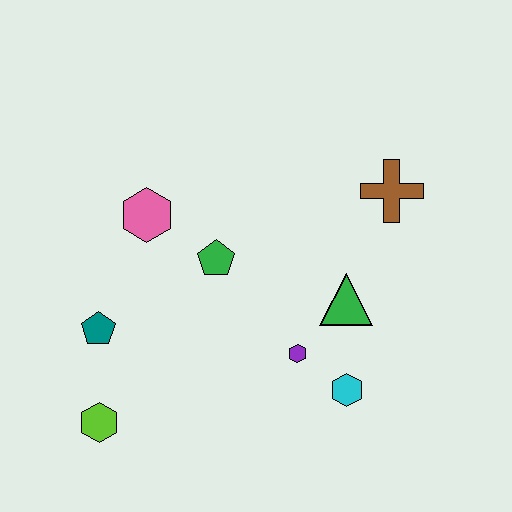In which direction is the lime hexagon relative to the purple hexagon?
The lime hexagon is to the left of the purple hexagon.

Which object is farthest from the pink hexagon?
The cyan hexagon is farthest from the pink hexagon.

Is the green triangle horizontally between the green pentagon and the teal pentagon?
No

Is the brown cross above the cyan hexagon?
Yes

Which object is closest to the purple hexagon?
The cyan hexagon is closest to the purple hexagon.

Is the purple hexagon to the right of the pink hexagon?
Yes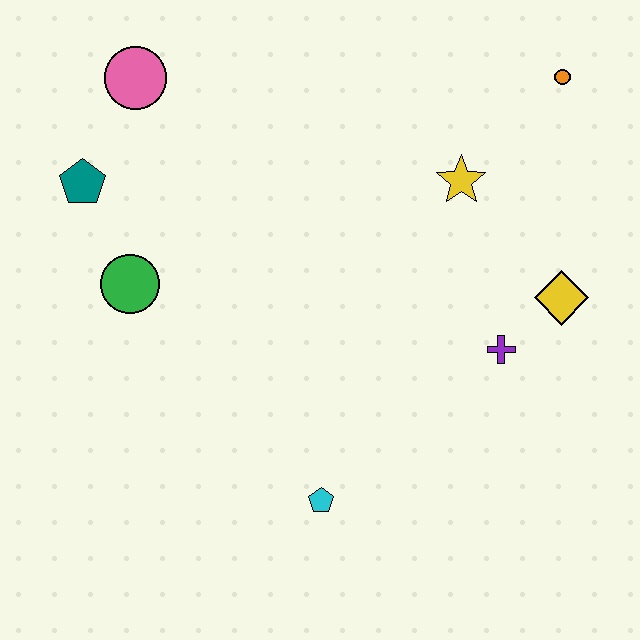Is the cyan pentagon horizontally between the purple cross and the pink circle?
Yes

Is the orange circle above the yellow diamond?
Yes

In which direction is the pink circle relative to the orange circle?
The pink circle is to the left of the orange circle.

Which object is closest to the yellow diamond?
The purple cross is closest to the yellow diamond.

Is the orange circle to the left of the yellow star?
No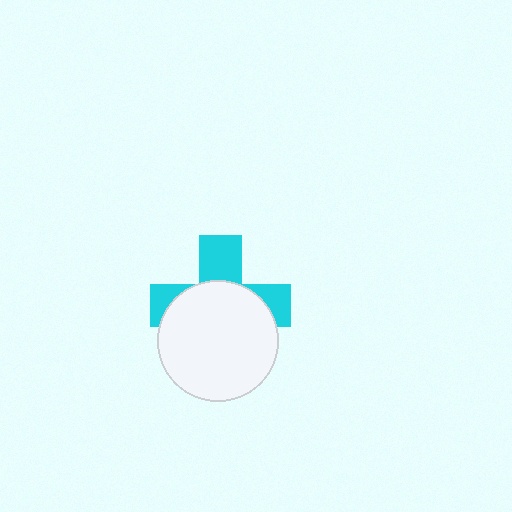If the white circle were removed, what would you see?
You would see the complete cyan cross.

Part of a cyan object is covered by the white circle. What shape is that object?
It is a cross.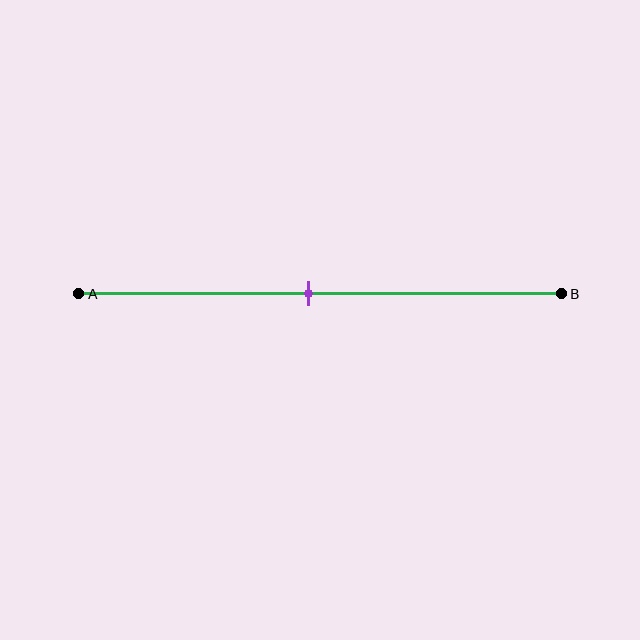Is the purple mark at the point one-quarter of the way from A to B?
No, the mark is at about 50% from A, not at the 25% one-quarter point.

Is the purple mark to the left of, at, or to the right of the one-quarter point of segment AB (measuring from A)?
The purple mark is to the right of the one-quarter point of segment AB.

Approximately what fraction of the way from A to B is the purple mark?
The purple mark is approximately 50% of the way from A to B.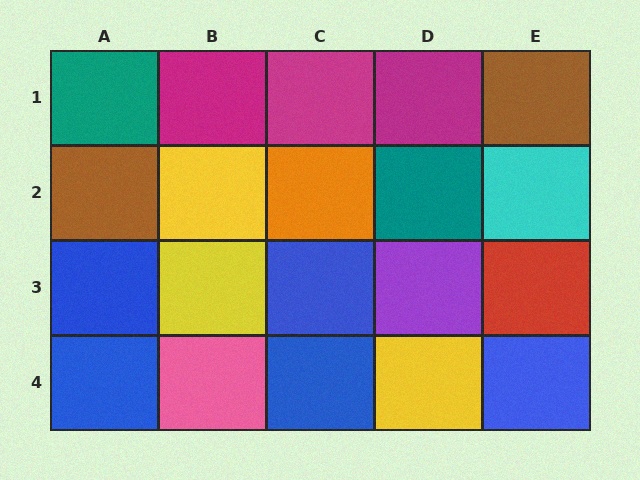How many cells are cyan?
1 cell is cyan.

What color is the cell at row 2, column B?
Yellow.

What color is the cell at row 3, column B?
Yellow.